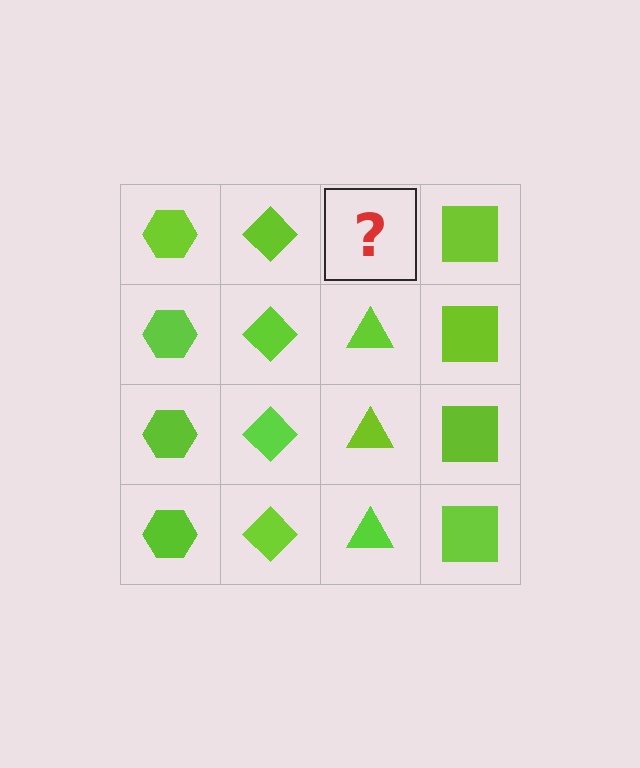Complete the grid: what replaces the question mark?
The question mark should be replaced with a lime triangle.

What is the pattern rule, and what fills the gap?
The rule is that each column has a consistent shape. The gap should be filled with a lime triangle.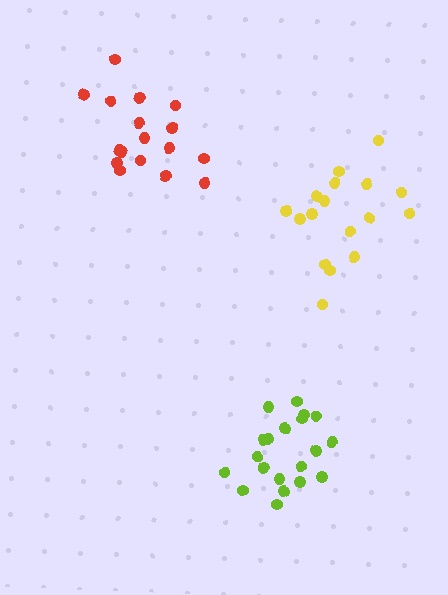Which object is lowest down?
The lime cluster is bottommost.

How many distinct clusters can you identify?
There are 3 distinct clusters.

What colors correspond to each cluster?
The clusters are colored: lime, red, yellow.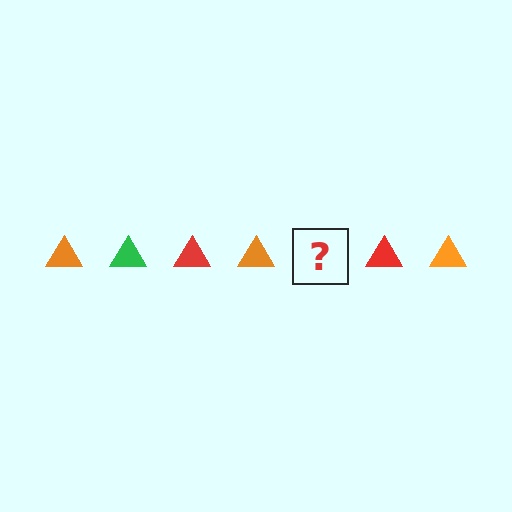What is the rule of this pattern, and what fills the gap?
The rule is that the pattern cycles through orange, green, red triangles. The gap should be filled with a green triangle.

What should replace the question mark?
The question mark should be replaced with a green triangle.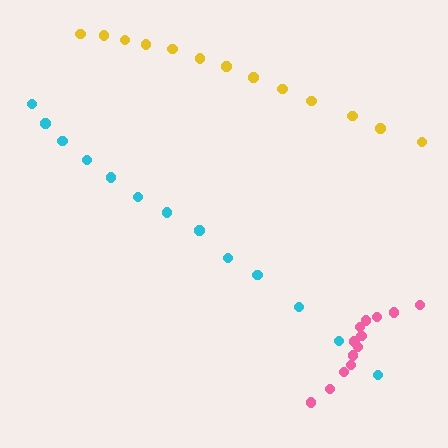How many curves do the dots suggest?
There are 3 distinct paths.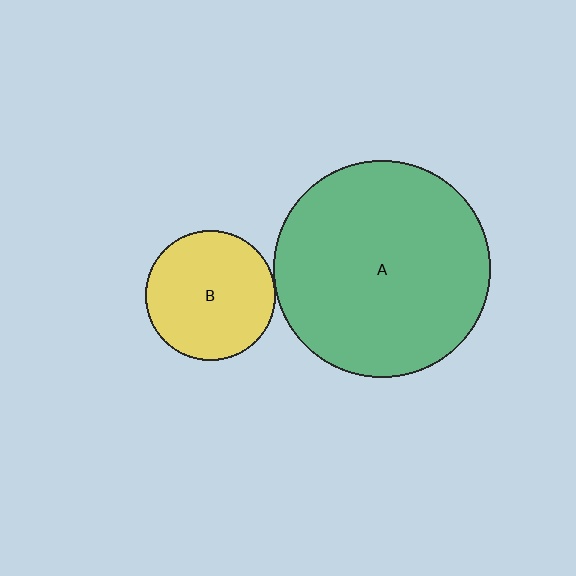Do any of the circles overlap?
No, none of the circles overlap.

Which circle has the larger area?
Circle A (green).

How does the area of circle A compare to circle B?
Approximately 2.8 times.